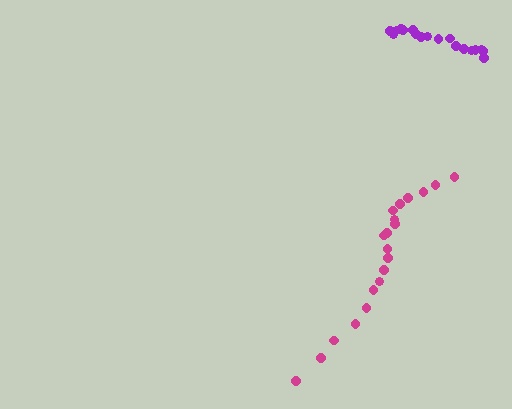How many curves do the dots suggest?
There are 2 distinct paths.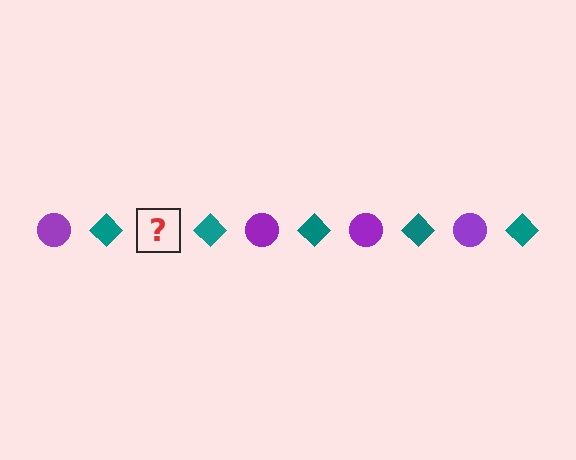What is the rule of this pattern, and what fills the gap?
The rule is that the pattern alternates between purple circle and teal diamond. The gap should be filled with a purple circle.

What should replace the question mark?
The question mark should be replaced with a purple circle.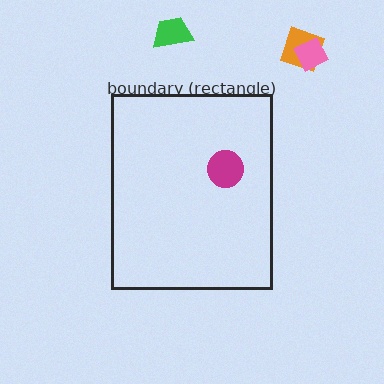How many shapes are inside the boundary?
1 inside, 3 outside.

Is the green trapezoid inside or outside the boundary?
Outside.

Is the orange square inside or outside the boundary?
Outside.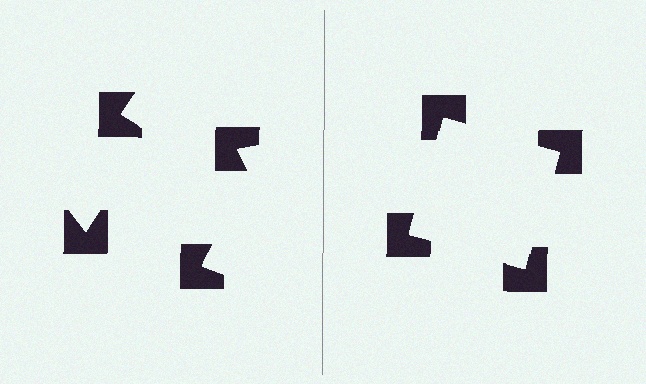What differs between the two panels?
The notched squares are positioned identically on both sides; only the wedge orientations differ. On the right they align to a square; on the left they are misaligned.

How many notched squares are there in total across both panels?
8 — 4 on each side.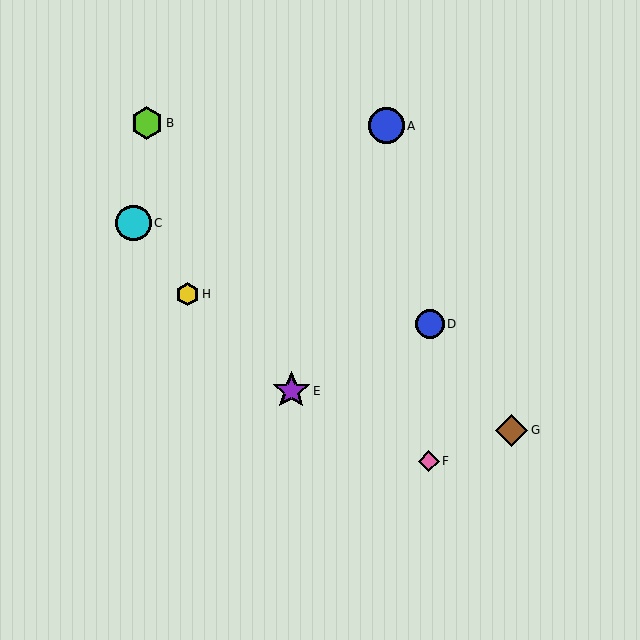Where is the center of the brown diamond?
The center of the brown diamond is at (511, 430).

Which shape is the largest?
The purple star (labeled E) is the largest.